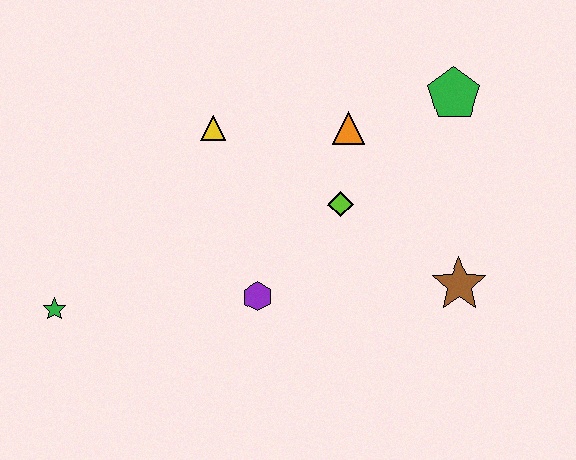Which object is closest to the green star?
The purple hexagon is closest to the green star.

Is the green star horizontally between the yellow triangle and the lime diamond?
No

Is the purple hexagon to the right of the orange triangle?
No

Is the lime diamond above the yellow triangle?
No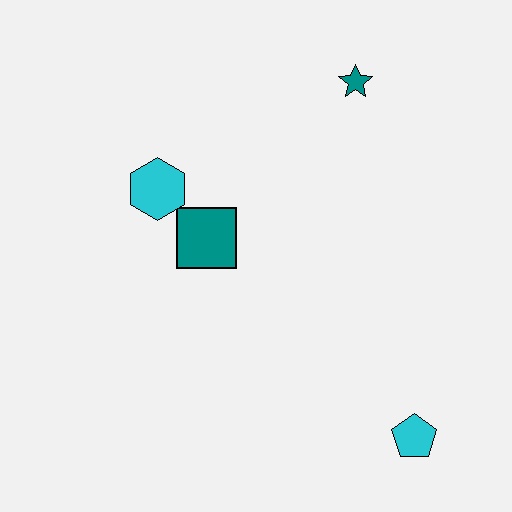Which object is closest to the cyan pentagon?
The teal square is closest to the cyan pentagon.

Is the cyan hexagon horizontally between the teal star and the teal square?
No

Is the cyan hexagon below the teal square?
No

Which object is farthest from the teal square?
The cyan pentagon is farthest from the teal square.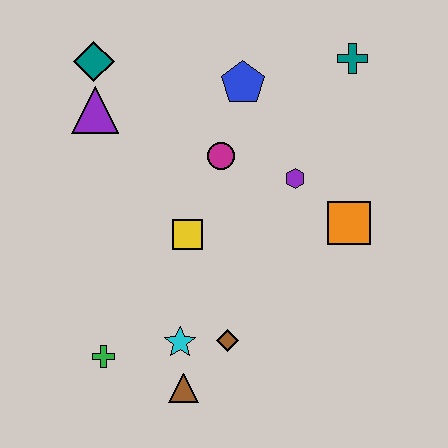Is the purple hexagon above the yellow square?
Yes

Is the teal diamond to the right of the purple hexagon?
No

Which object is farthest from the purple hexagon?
The green cross is farthest from the purple hexagon.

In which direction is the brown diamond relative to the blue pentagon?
The brown diamond is below the blue pentagon.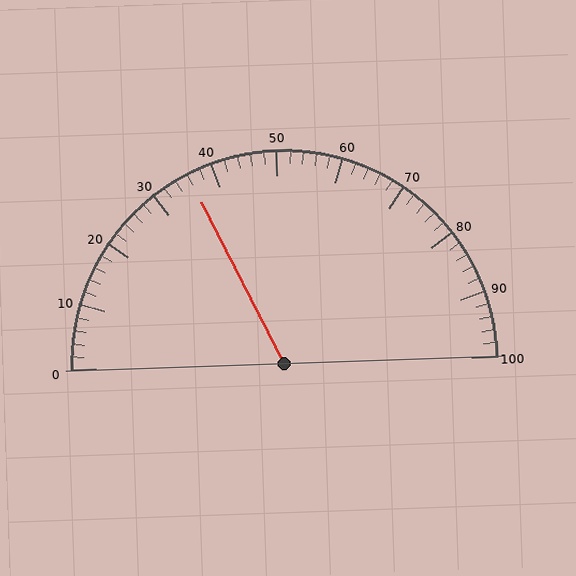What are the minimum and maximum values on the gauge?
The gauge ranges from 0 to 100.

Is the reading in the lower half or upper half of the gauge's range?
The reading is in the lower half of the range (0 to 100).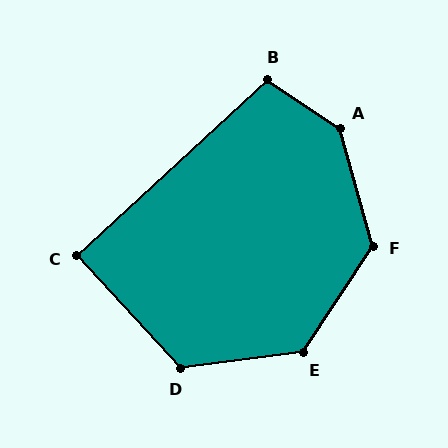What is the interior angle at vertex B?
Approximately 104 degrees (obtuse).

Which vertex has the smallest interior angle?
C, at approximately 90 degrees.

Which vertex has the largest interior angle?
A, at approximately 139 degrees.